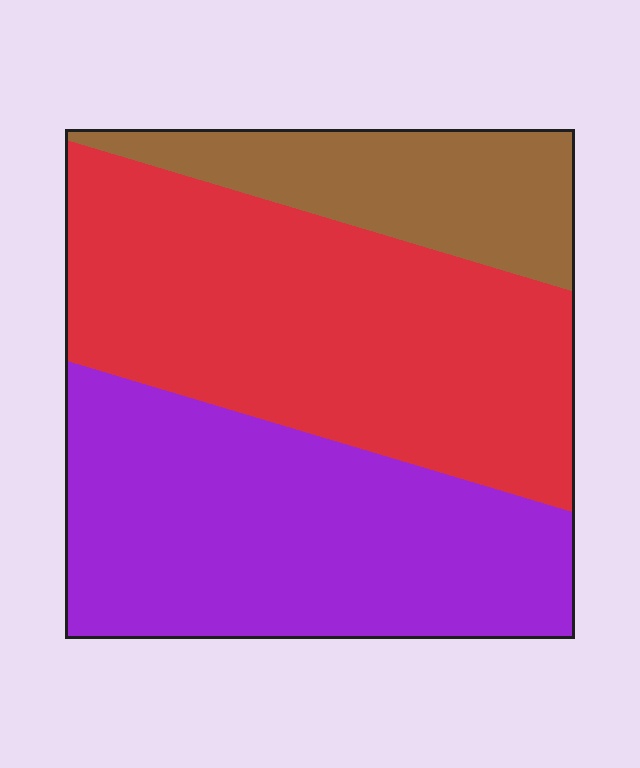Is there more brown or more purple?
Purple.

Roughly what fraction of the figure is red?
Red covers about 45% of the figure.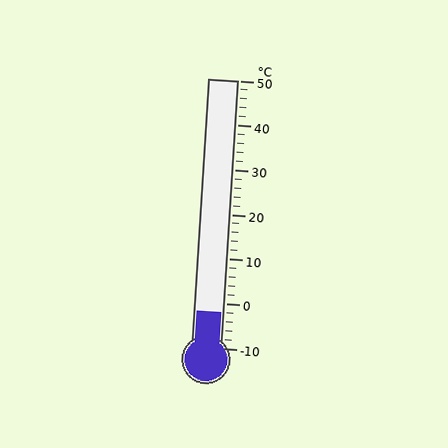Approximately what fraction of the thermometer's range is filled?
The thermometer is filled to approximately 15% of its range.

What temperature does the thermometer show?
The thermometer shows approximately -2°C.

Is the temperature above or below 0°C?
The temperature is below 0°C.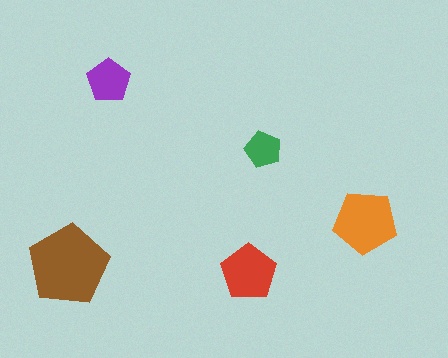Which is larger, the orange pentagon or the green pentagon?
The orange one.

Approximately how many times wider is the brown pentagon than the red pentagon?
About 1.5 times wider.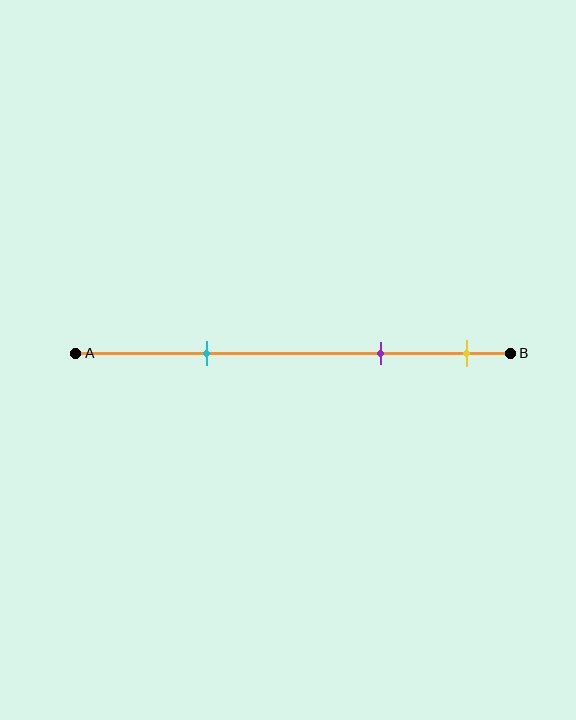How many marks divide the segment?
There are 3 marks dividing the segment.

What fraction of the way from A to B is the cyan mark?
The cyan mark is approximately 30% (0.3) of the way from A to B.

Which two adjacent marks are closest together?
The purple and yellow marks are the closest adjacent pair.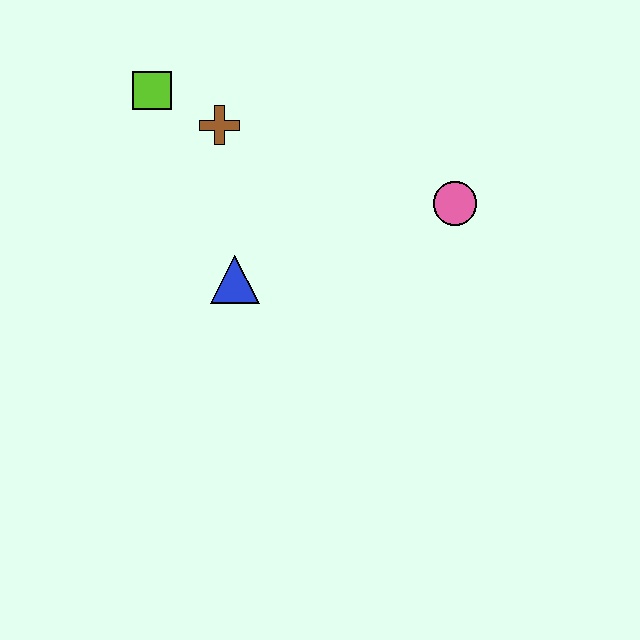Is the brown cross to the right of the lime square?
Yes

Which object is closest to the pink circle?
The blue triangle is closest to the pink circle.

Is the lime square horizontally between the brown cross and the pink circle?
No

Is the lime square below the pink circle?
No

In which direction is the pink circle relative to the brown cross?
The pink circle is to the right of the brown cross.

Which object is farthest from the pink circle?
The lime square is farthest from the pink circle.